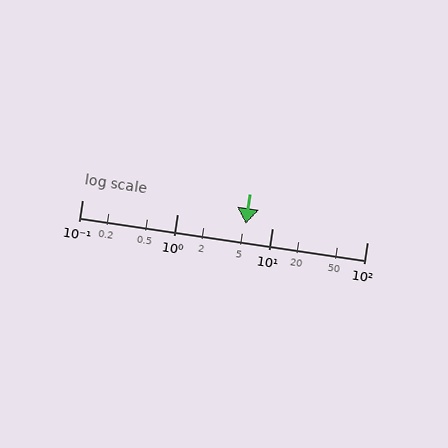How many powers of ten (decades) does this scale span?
The scale spans 3 decades, from 0.1 to 100.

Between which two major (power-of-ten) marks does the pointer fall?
The pointer is between 1 and 10.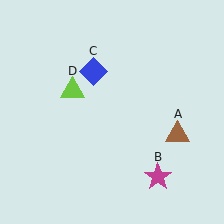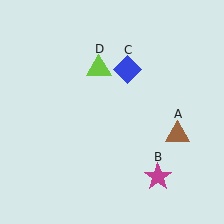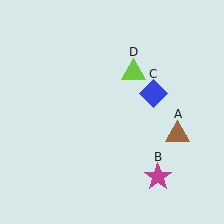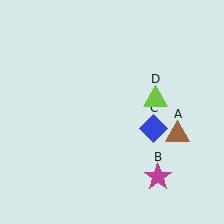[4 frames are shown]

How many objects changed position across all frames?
2 objects changed position: blue diamond (object C), lime triangle (object D).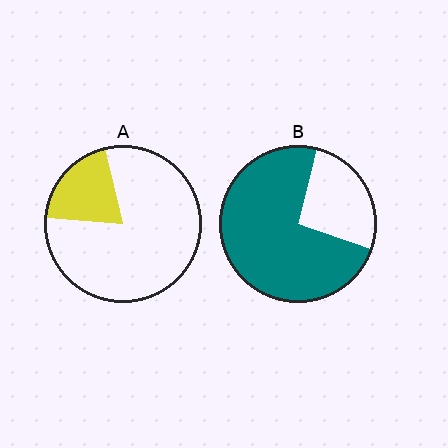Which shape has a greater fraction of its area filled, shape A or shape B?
Shape B.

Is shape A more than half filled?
No.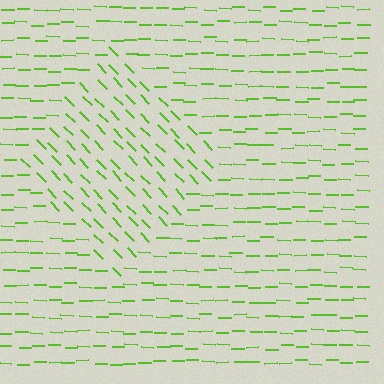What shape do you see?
I see a diamond.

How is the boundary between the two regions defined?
The boundary is defined purely by a change in line orientation (approximately 45 degrees difference). All lines are the same color and thickness.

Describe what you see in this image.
The image is filled with small lime line segments. A diamond region in the image has lines oriented differently from the surrounding lines, creating a visible texture boundary.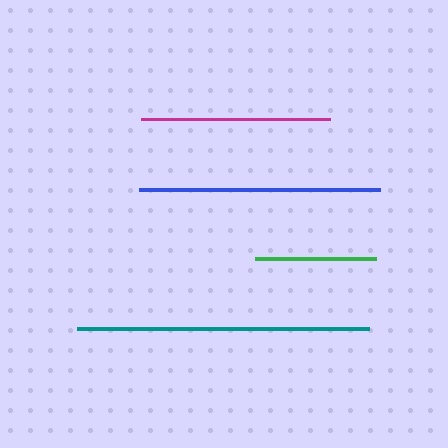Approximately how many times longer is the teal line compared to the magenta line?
The teal line is approximately 1.5 times the length of the magenta line.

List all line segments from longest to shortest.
From longest to shortest: teal, blue, magenta, green.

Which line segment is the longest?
The teal line is the longest at approximately 291 pixels.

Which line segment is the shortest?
The green line is the shortest at approximately 121 pixels.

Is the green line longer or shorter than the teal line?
The teal line is longer than the green line.